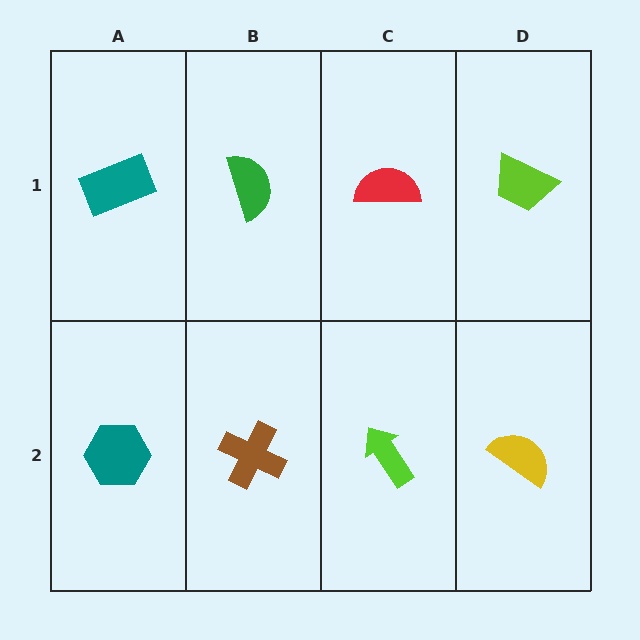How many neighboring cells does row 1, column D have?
2.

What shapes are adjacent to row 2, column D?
A lime trapezoid (row 1, column D), a lime arrow (row 2, column C).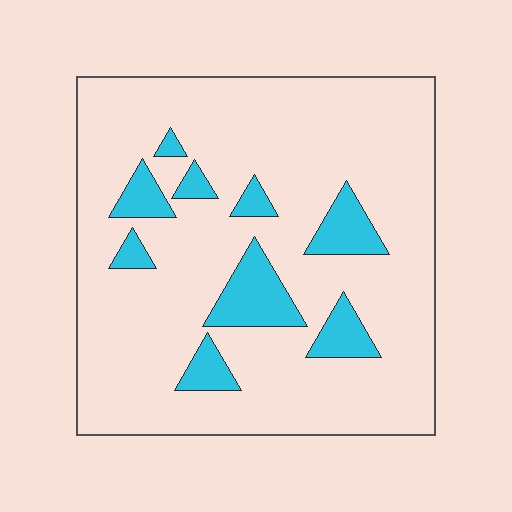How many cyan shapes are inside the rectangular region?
9.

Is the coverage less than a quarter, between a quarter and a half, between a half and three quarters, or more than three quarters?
Less than a quarter.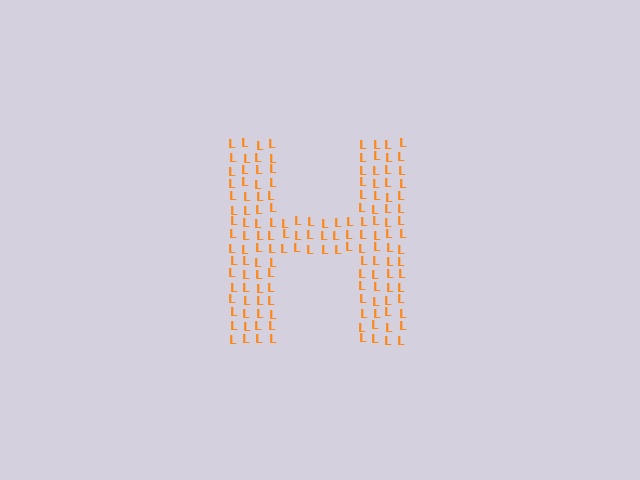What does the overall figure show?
The overall figure shows the letter H.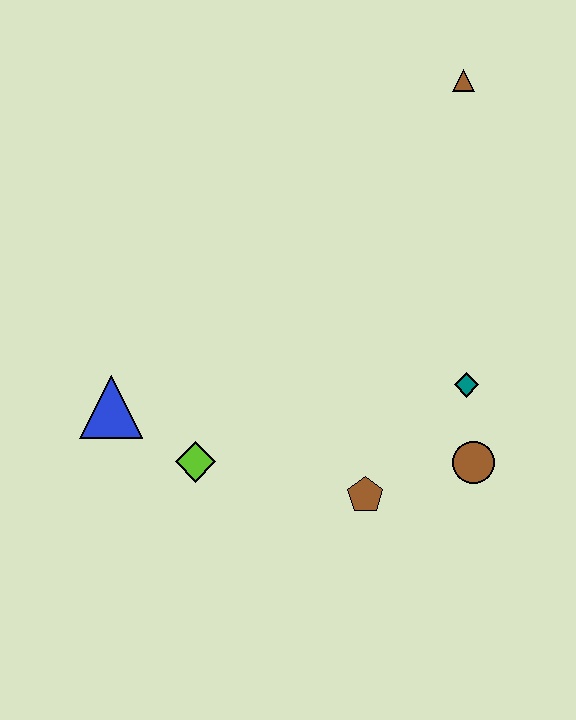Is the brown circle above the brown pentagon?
Yes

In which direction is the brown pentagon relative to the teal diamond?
The brown pentagon is below the teal diamond.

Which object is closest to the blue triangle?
The lime diamond is closest to the blue triangle.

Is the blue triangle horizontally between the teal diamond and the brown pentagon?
No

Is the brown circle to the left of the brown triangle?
No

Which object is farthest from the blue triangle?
The brown triangle is farthest from the blue triangle.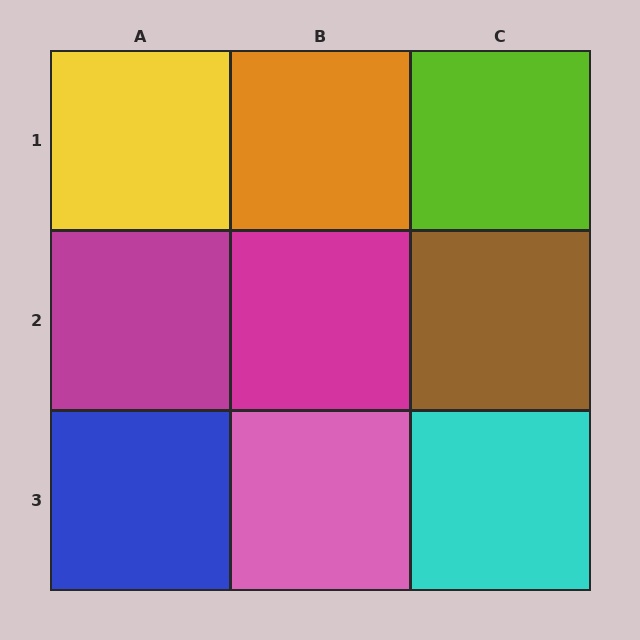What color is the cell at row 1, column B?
Orange.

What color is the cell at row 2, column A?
Magenta.